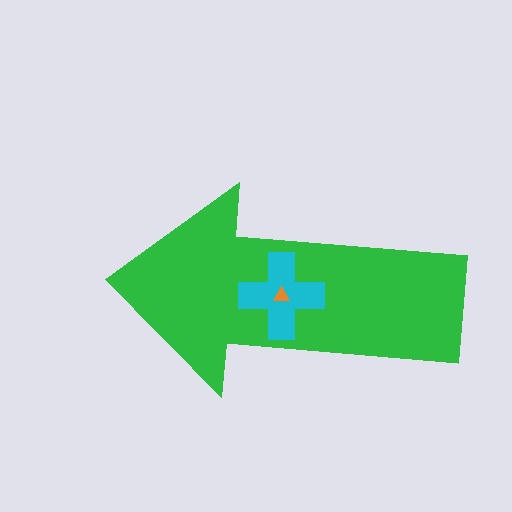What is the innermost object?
The orange triangle.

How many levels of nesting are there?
3.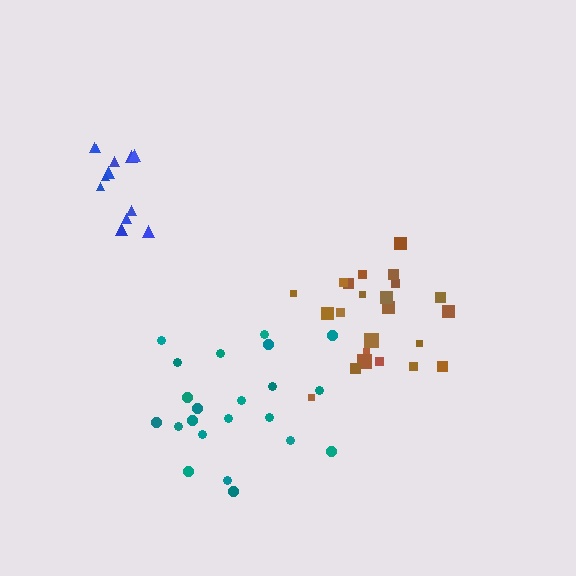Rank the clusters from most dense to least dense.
blue, brown, teal.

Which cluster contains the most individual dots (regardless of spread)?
Brown (23).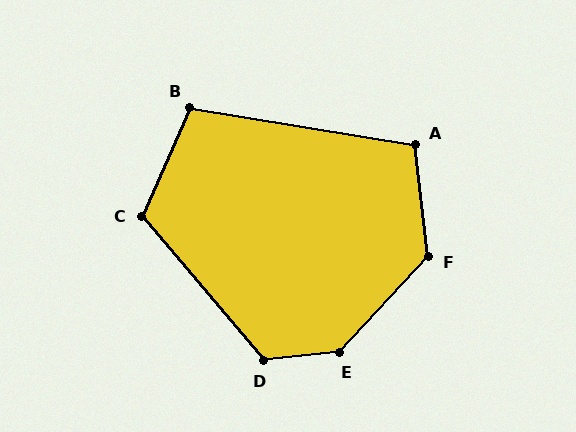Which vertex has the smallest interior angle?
B, at approximately 104 degrees.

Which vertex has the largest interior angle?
E, at approximately 138 degrees.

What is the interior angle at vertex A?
Approximately 106 degrees (obtuse).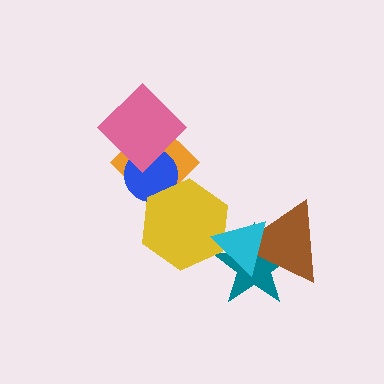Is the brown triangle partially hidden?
Yes, it is partially covered by another shape.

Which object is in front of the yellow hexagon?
The cyan triangle is in front of the yellow hexagon.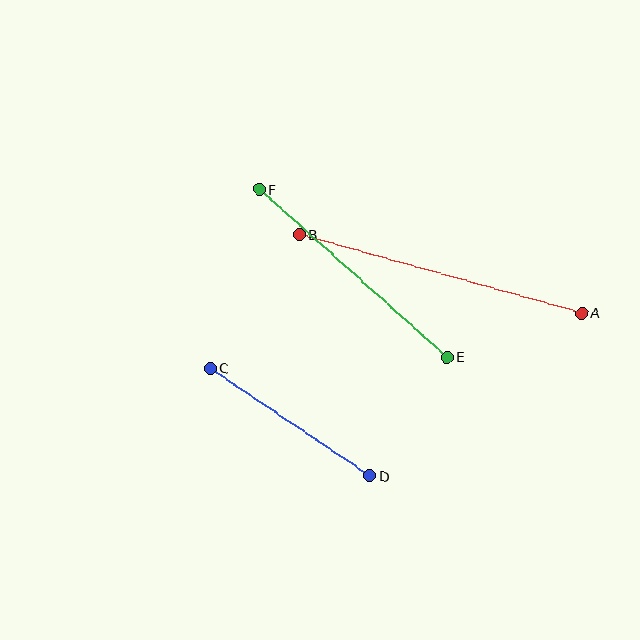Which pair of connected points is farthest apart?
Points A and B are farthest apart.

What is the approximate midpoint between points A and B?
The midpoint is at approximately (441, 274) pixels.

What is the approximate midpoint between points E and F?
The midpoint is at approximately (353, 273) pixels.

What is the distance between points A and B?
The distance is approximately 293 pixels.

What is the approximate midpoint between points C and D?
The midpoint is at approximately (290, 422) pixels.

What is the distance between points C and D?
The distance is approximately 192 pixels.